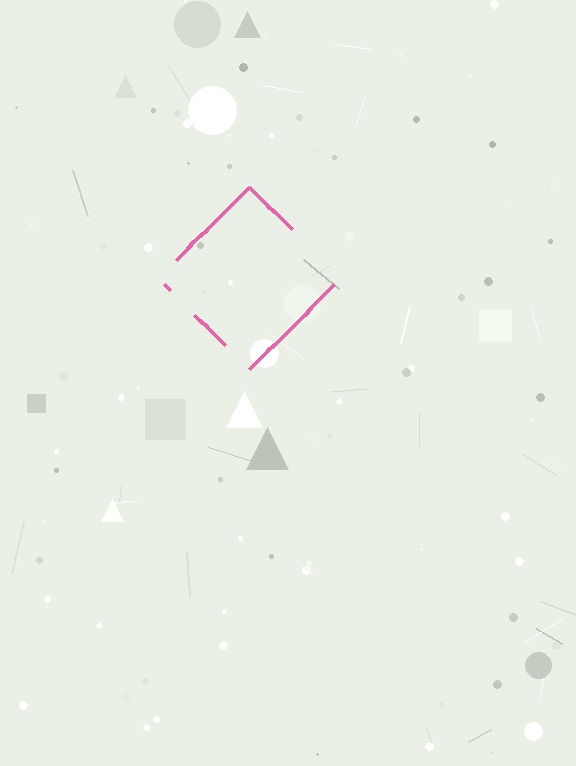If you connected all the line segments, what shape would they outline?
They would outline a diamond.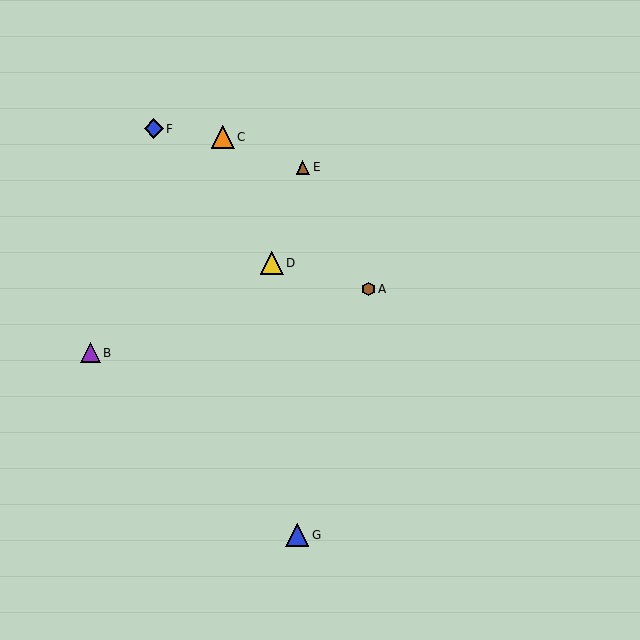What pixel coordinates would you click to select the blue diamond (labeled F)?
Click at (154, 129) to select the blue diamond F.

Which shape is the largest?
The orange triangle (labeled C) is the largest.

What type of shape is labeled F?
Shape F is a blue diamond.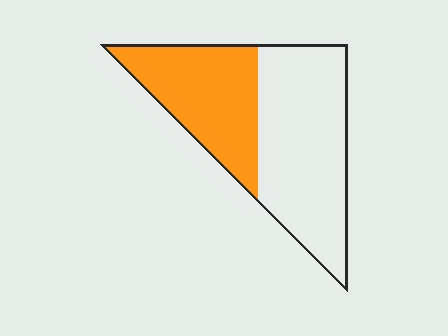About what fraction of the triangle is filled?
About two fifths (2/5).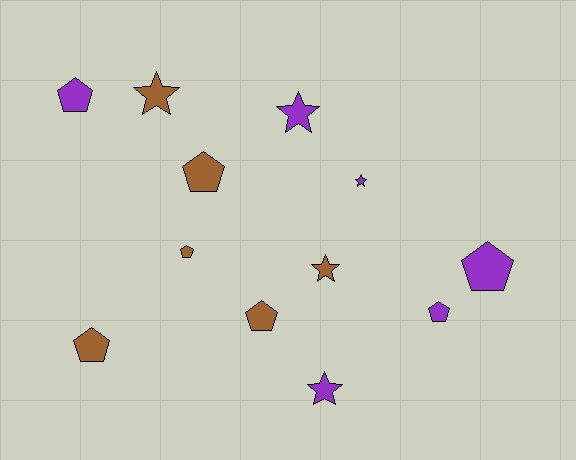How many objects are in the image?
There are 12 objects.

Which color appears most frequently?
Brown, with 6 objects.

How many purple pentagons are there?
There are 3 purple pentagons.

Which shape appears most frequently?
Pentagon, with 7 objects.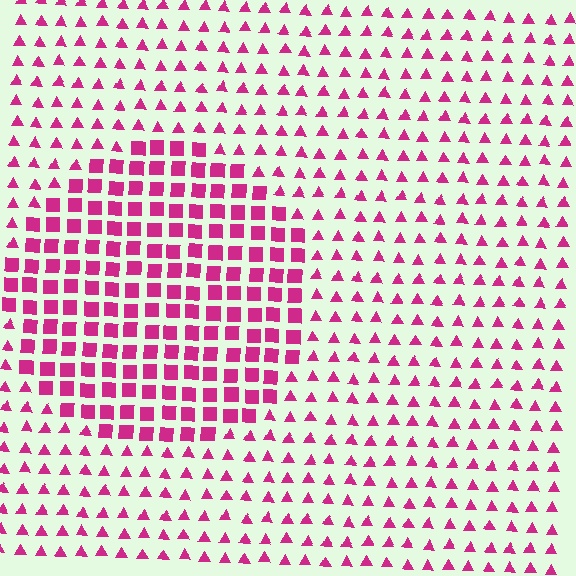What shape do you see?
I see a circle.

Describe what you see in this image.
The image is filled with small magenta elements arranged in a uniform grid. A circle-shaped region contains squares, while the surrounding area contains triangles. The boundary is defined purely by the change in element shape.